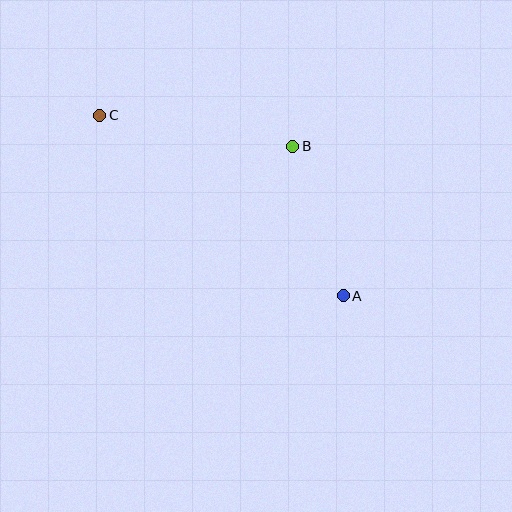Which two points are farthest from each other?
Points A and C are farthest from each other.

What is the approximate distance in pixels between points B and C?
The distance between B and C is approximately 195 pixels.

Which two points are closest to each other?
Points A and B are closest to each other.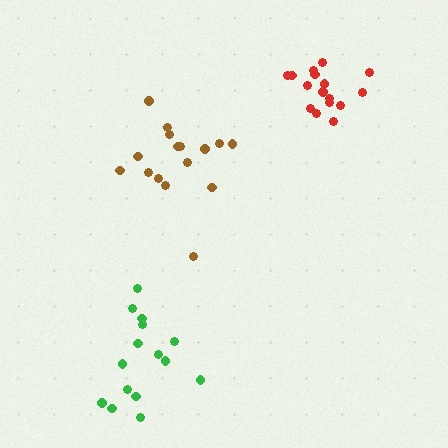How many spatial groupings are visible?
There are 3 spatial groupings.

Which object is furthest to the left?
The green cluster is leftmost.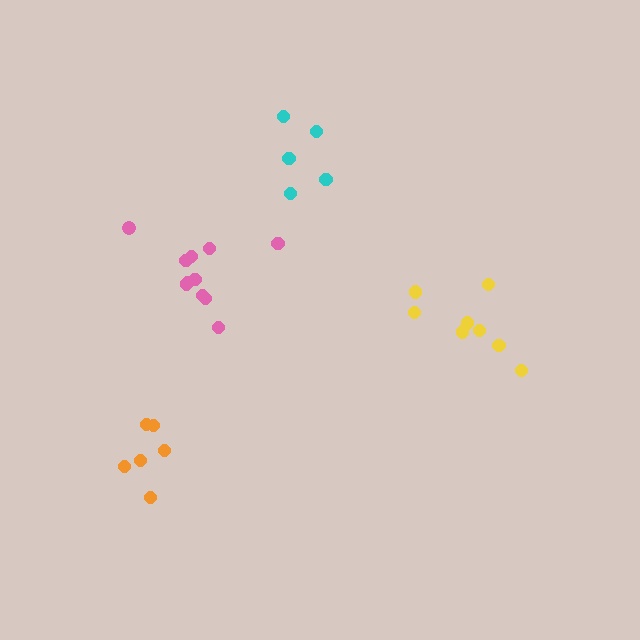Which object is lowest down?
The orange cluster is bottommost.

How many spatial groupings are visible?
There are 4 spatial groupings.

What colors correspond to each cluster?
The clusters are colored: cyan, yellow, pink, orange.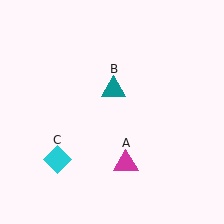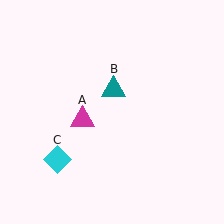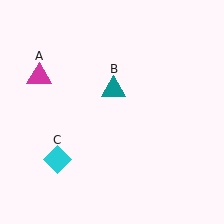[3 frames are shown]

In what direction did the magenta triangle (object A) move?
The magenta triangle (object A) moved up and to the left.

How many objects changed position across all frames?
1 object changed position: magenta triangle (object A).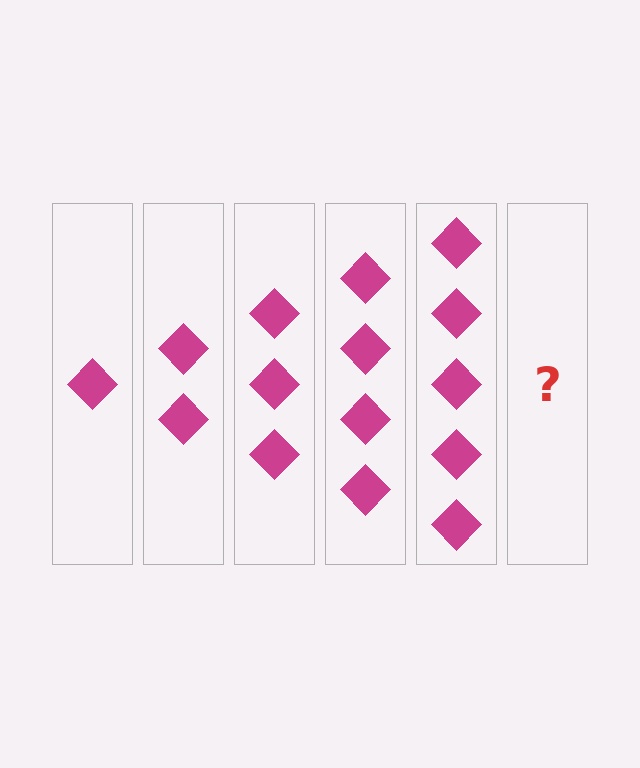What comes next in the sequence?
The next element should be 6 diamonds.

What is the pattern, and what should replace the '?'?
The pattern is that each step adds one more diamond. The '?' should be 6 diamonds.